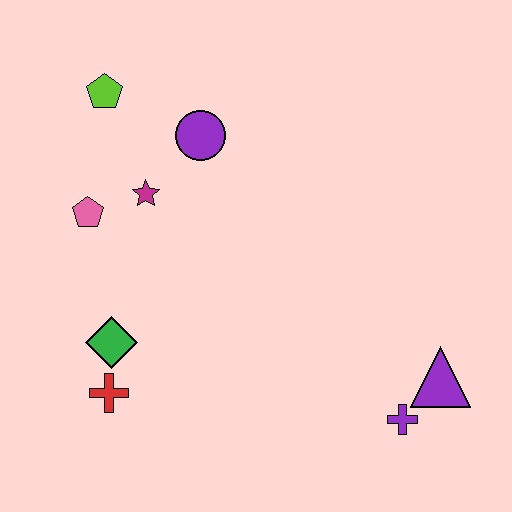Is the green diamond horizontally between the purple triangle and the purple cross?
No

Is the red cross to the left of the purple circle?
Yes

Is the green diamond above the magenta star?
No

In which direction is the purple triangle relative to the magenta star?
The purple triangle is to the right of the magenta star.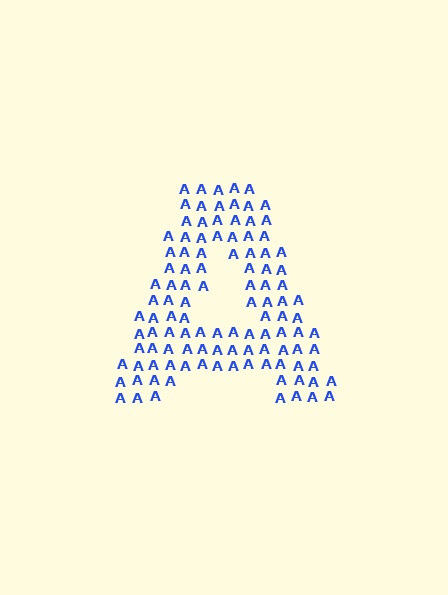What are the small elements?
The small elements are letter A's.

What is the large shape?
The large shape is the letter A.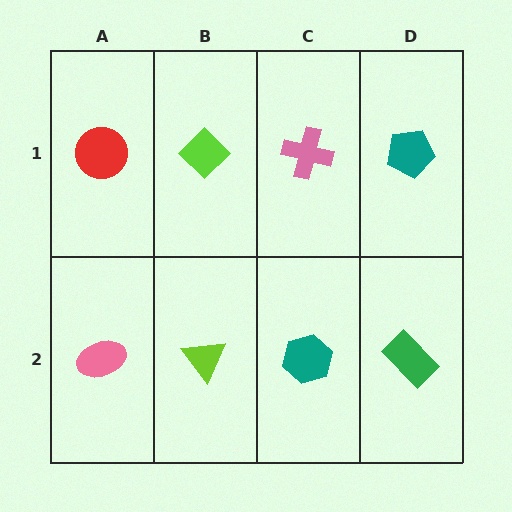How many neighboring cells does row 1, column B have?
3.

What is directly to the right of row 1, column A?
A lime diamond.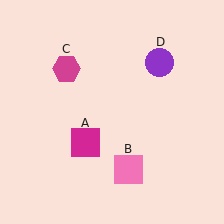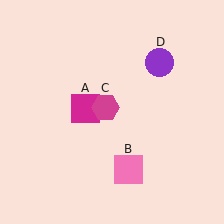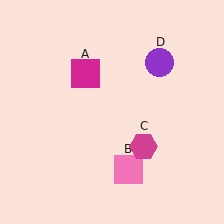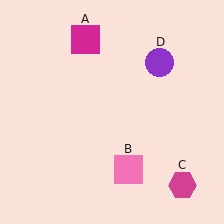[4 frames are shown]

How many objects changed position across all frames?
2 objects changed position: magenta square (object A), magenta hexagon (object C).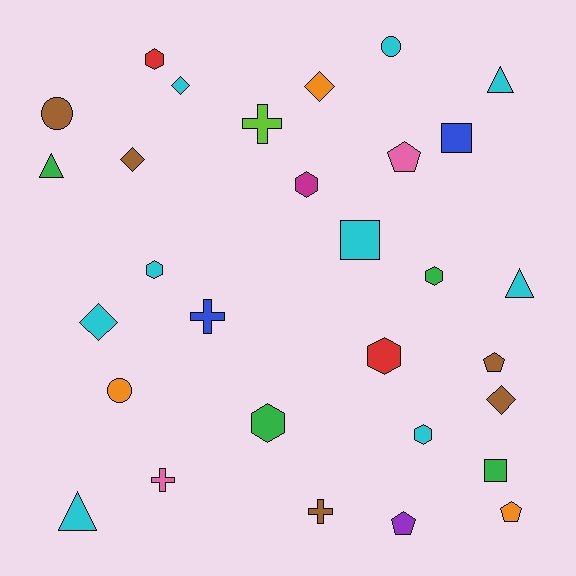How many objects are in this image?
There are 30 objects.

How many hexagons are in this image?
There are 7 hexagons.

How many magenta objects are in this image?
There is 1 magenta object.